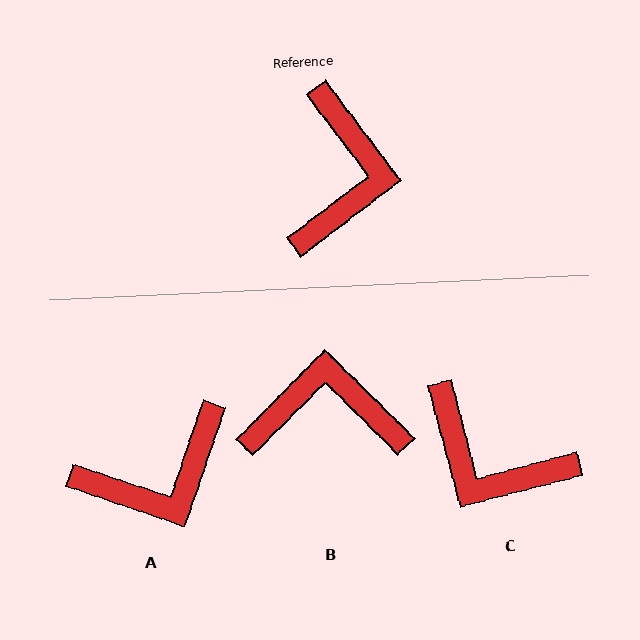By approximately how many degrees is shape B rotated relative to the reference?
Approximately 98 degrees counter-clockwise.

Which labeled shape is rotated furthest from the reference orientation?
C, about 112 degrees away.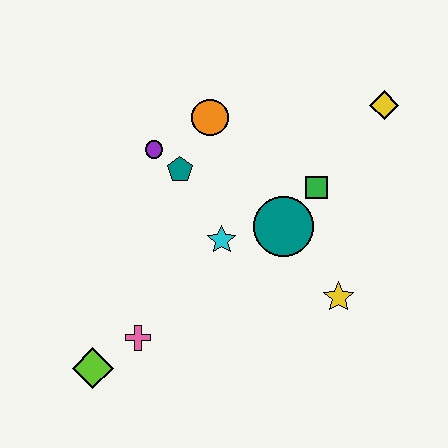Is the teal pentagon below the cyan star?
No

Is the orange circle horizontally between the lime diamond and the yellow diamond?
Yes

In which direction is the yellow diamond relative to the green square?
The yellow diamond is above the green square.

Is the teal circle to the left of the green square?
Yes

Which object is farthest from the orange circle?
The lime diamond is farthest from the orange circle.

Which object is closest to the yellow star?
The teal circle is closest to the yellow star.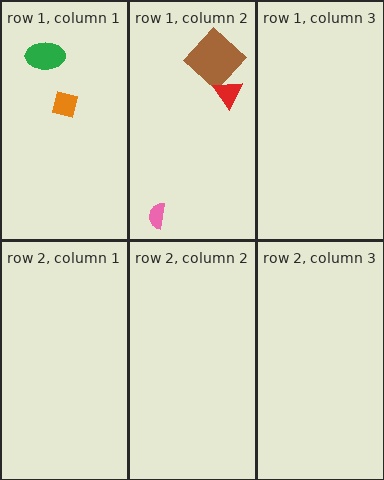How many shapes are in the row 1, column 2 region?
3.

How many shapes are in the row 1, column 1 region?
2.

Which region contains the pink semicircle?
The row 1, column 2 region.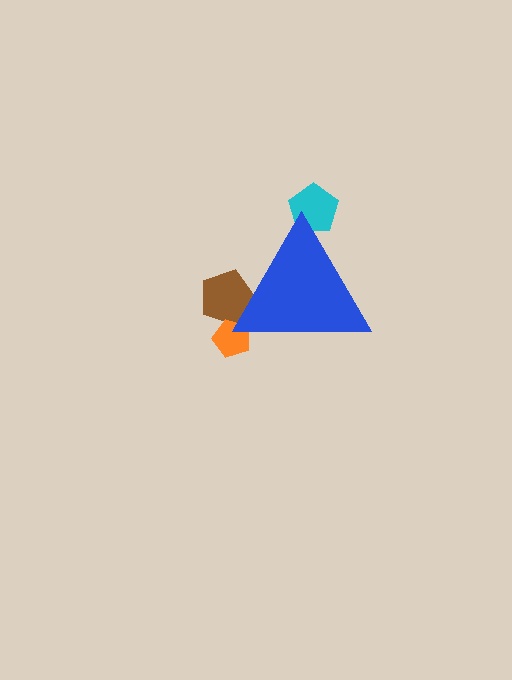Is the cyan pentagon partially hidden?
Yes, the cyan pentagon is partially hidden behind the blue triangle.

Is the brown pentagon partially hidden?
Yes, the brown pentagon is partially hidden behind the blue triangle.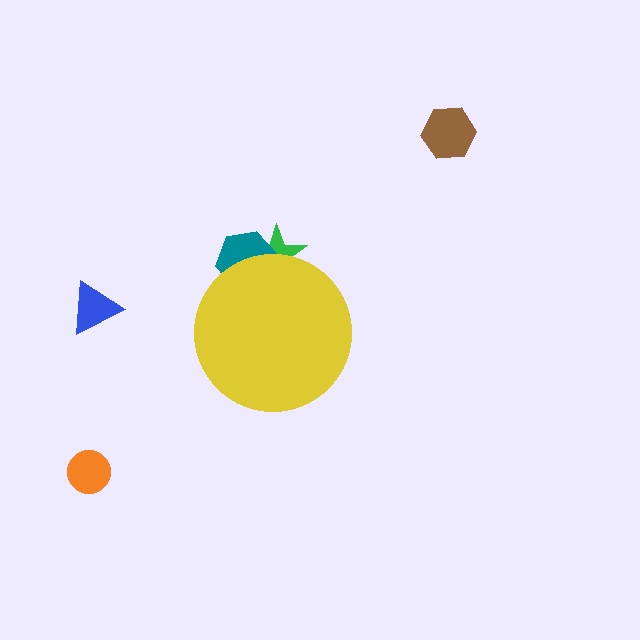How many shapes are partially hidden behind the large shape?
2 shapes are partially hidden.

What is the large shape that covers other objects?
A yellow circle.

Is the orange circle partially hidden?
No, the orange circle is fully visible.